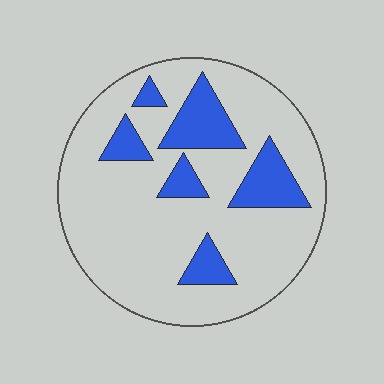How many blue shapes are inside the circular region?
6.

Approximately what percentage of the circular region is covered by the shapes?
Approximately 20%.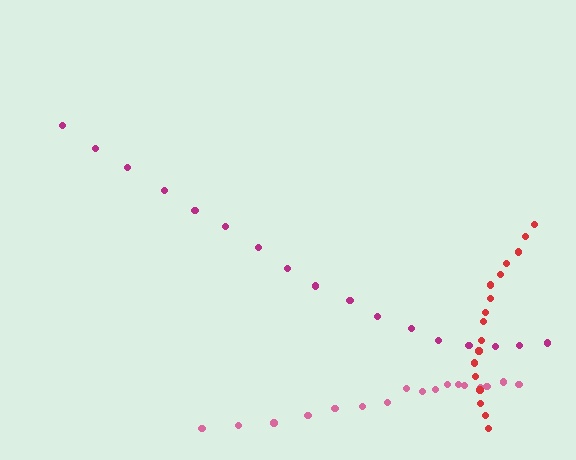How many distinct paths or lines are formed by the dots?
There are 3 distinct paths.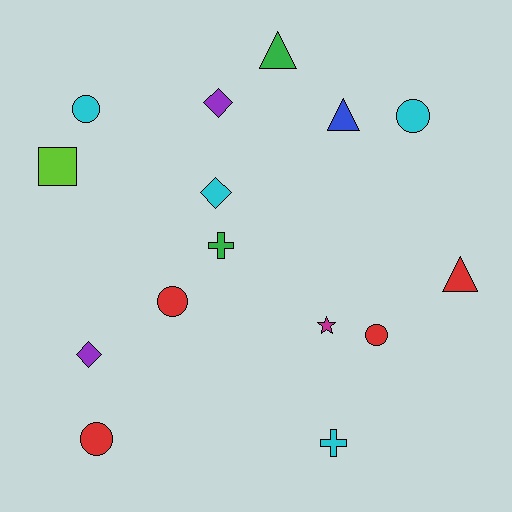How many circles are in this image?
There are 5 circles.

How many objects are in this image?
There are 15 objects.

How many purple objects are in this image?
There are 2 purple objects.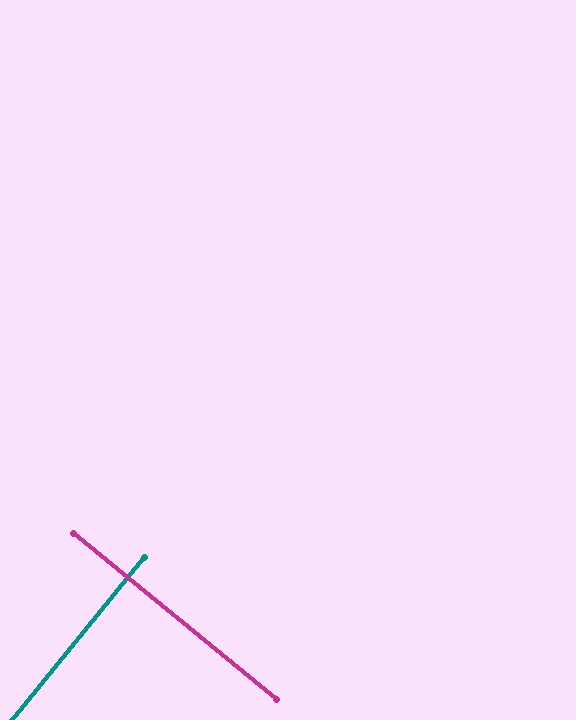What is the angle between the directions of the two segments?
Approximately 90 degrees.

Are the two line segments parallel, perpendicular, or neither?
Perpendicular — they meet at approximately 90°.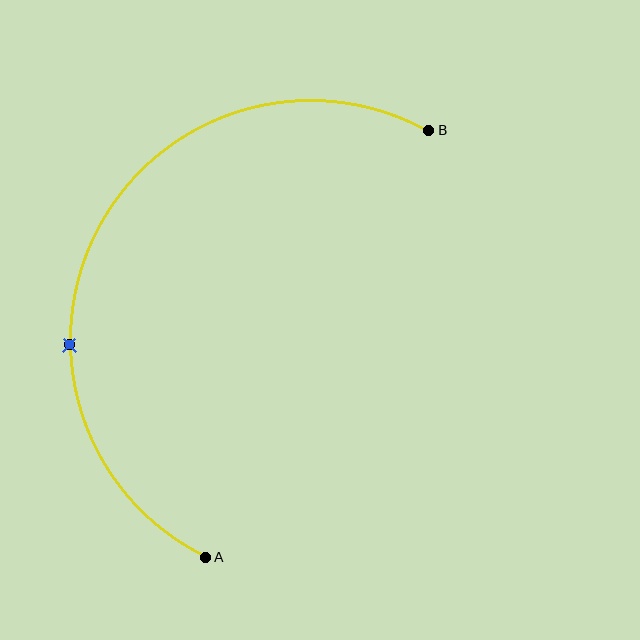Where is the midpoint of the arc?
The arc midpoint is the point on the curve farthest from the straight line joining A and B. It sits to the left of that line.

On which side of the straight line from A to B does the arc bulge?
The arc bulges to the left of the straight line connecting A and B.